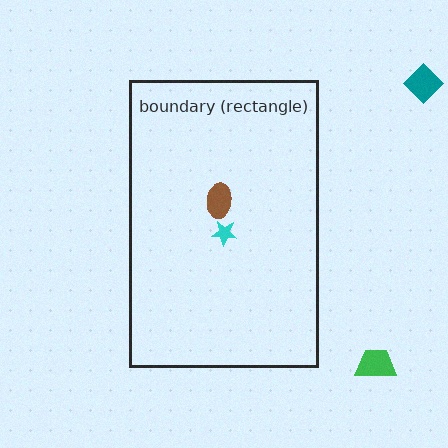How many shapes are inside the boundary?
2 inside, 2 outside.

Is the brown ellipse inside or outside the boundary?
Inside.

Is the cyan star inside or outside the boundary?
Inside.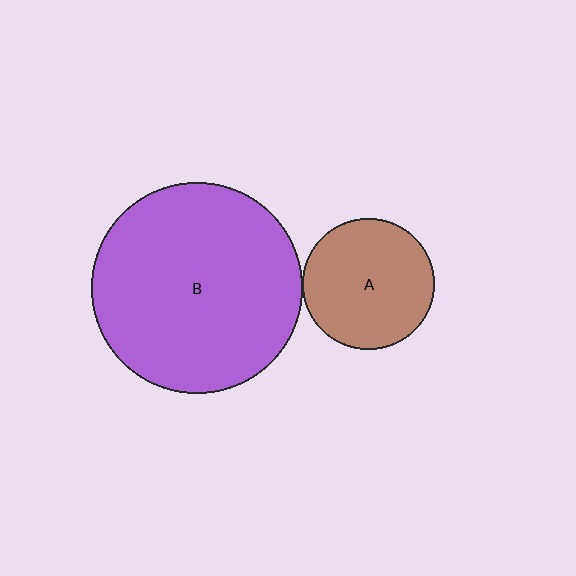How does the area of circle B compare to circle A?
Approximately 2.6 times.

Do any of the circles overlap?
No, none of the circles overlap.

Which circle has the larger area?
Circle B (purple).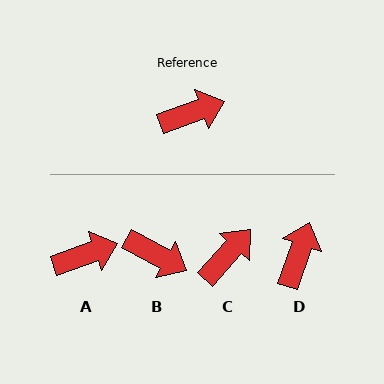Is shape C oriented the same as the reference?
No, it is off by about 28 degrees.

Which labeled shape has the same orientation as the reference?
A.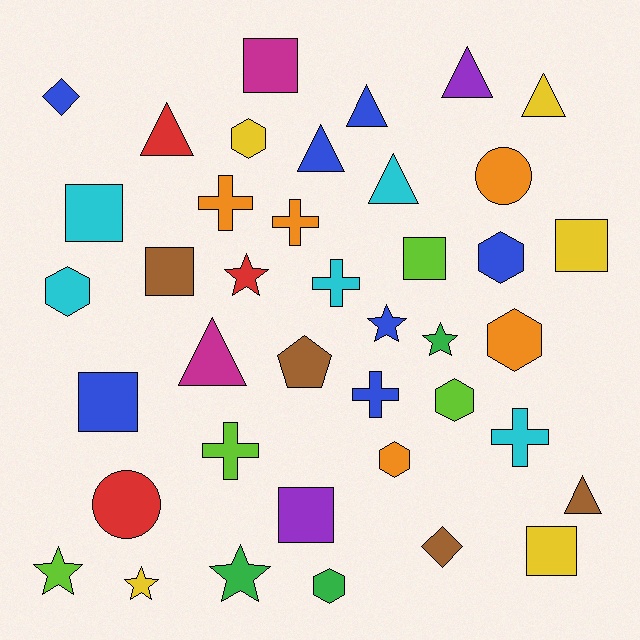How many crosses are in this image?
There are 6 crosses.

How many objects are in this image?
There are 40 objects.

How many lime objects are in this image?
There are 4 lime objects.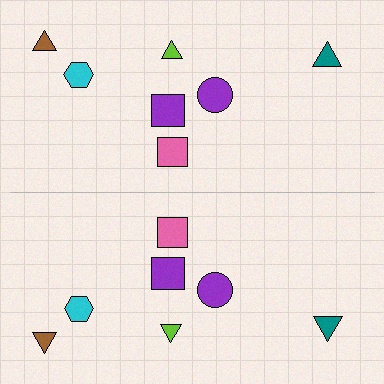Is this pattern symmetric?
Yes, this pattern has bilateral (reflection) symmetry.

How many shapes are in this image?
There are 14 shapes in this image.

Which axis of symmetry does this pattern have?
The pattern has a horizontal axis of symmetry running through the center of the image.